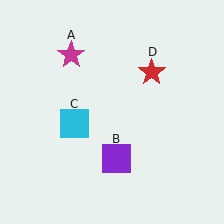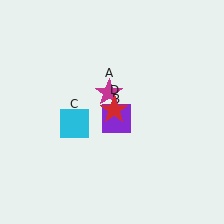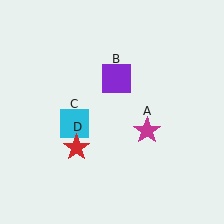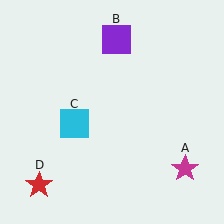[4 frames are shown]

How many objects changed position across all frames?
3 objects changed position: magenta star (object A), purple square (object B), red star (object D).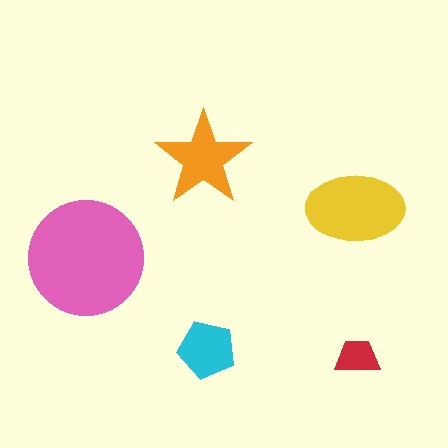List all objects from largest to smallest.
The pink circle, the yellow ellipse, the orange star, the cyan pentagon, the red trapezoid.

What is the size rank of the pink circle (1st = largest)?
1st.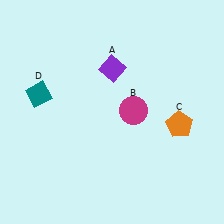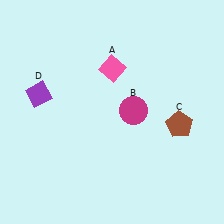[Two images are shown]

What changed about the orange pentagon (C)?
In Image 1, C is orange. In Image 2, it changed to brown.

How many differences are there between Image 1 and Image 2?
There are 3 differences between the two images.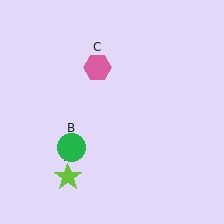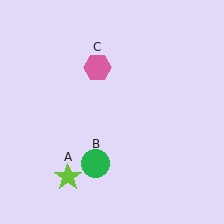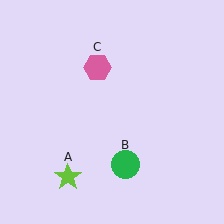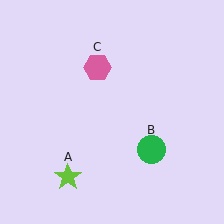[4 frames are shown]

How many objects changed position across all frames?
1 object changed position: green circle (object B).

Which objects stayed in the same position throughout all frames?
Lime star (object A) and pink hexagon (object C) remained stationary.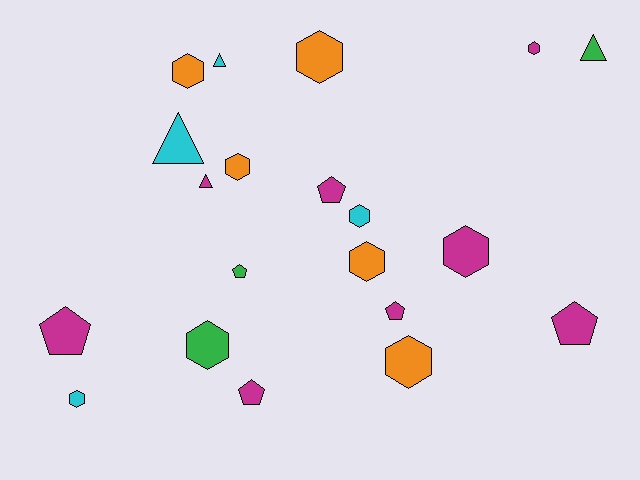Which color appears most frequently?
Magenta, with 8 objects.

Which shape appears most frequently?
Hexagon, with 10 objects.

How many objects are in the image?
There are 20 objects.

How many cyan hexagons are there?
There are 2 cyan hexagons.